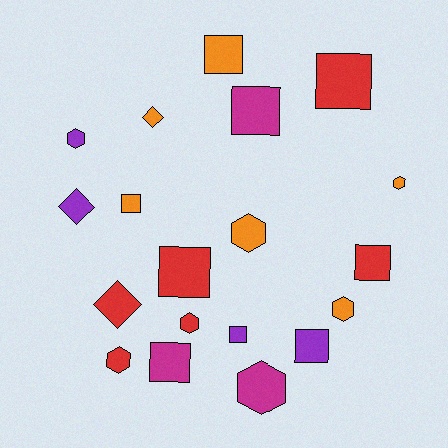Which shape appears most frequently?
Square, with 9 objects.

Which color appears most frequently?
Red, with 6 objects.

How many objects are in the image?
There are 19 objects.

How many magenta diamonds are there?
There are no magenta diamonds.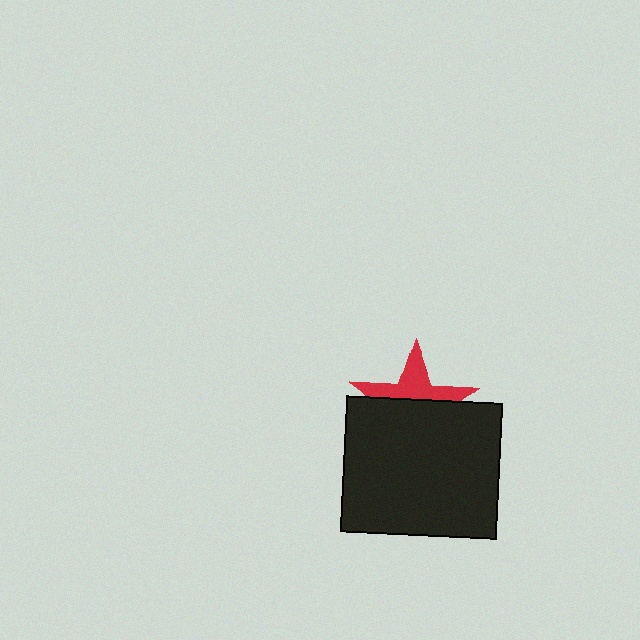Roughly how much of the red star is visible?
A small part of it is visible (roughly 42%).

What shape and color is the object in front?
The object in front is a black rectangle.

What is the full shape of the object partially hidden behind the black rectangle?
The partially hidden object is a red star.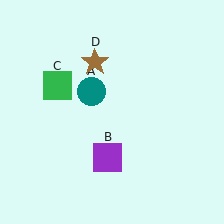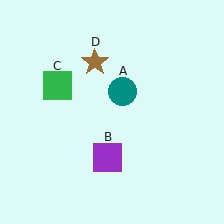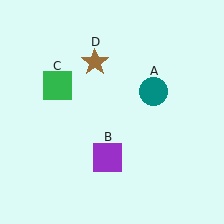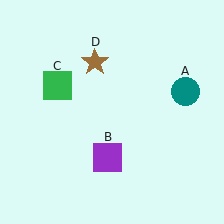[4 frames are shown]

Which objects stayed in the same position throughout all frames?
Purple square (object B) and green square (object C) and brown star (object D) remained stationary.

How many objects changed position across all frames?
1 object changed position: teal circle (object A).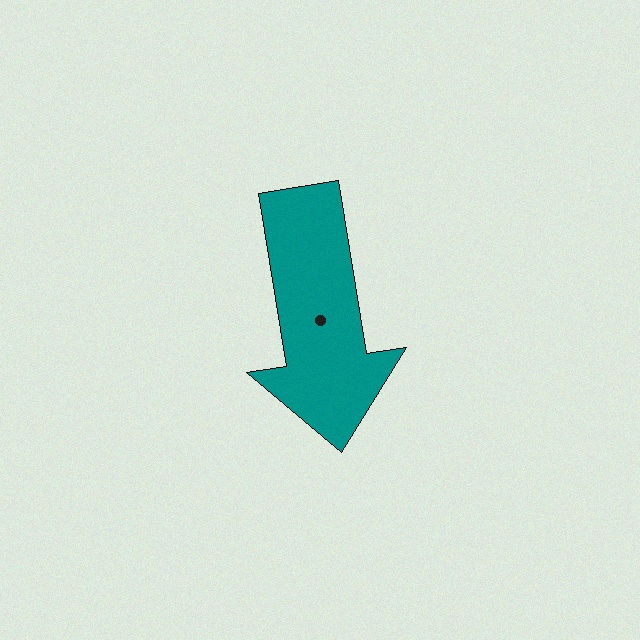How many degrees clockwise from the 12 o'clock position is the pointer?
Approximately 171 degrees.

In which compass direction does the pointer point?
South.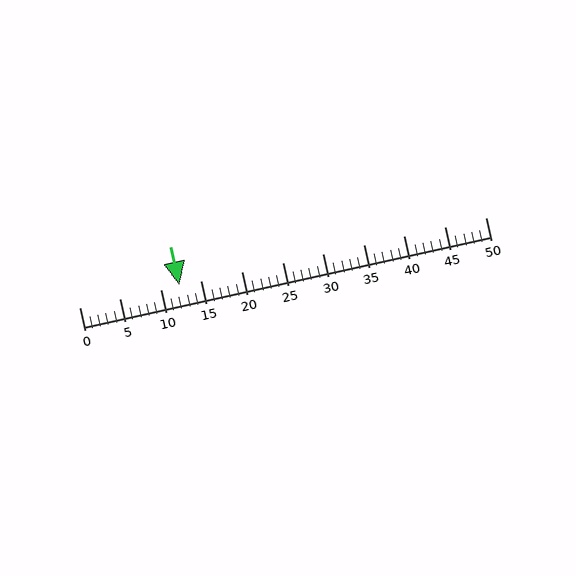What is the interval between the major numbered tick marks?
The major tick marks are spaced 5 units apart.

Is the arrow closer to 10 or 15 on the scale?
The arrow is closer to 10.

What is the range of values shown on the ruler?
The ruler shows values from 0 to 50.